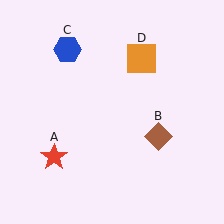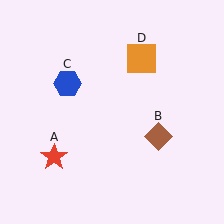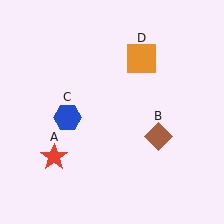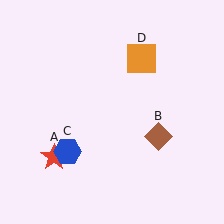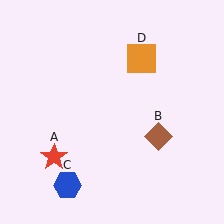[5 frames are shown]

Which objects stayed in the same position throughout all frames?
Red star (object A) and brown diamond (object B) and orange square (object D) remained stationary.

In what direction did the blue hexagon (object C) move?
The blue hexagon (object C) moved down.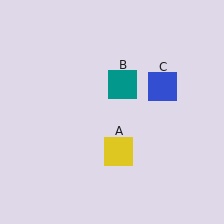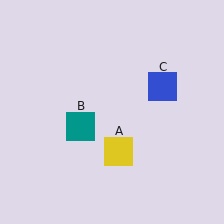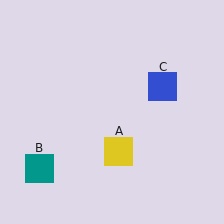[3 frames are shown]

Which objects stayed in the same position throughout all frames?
Yellow square (object A) and blue square (object C) remained stationary.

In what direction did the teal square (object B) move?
The teal square (object B) moved down and to the left.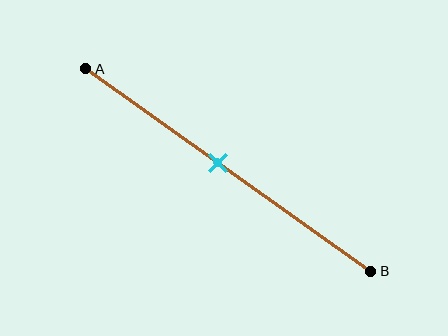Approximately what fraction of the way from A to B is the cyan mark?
The cyan mark is approximately 45% of the way from A to B.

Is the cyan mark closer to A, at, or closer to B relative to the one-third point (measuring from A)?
The cyan mark is closer to point B than the one-third point of segment AB.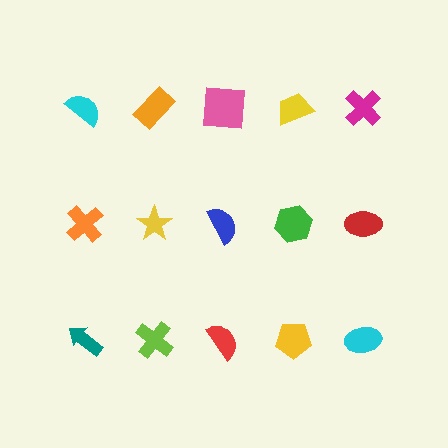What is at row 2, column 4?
A green hexagon.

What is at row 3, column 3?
A red semicircle.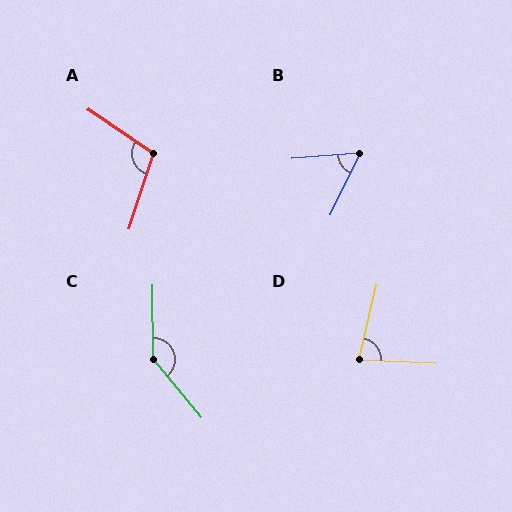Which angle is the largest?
C, at approximately 141 degrees.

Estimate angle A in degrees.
Approximately 106 degrees.